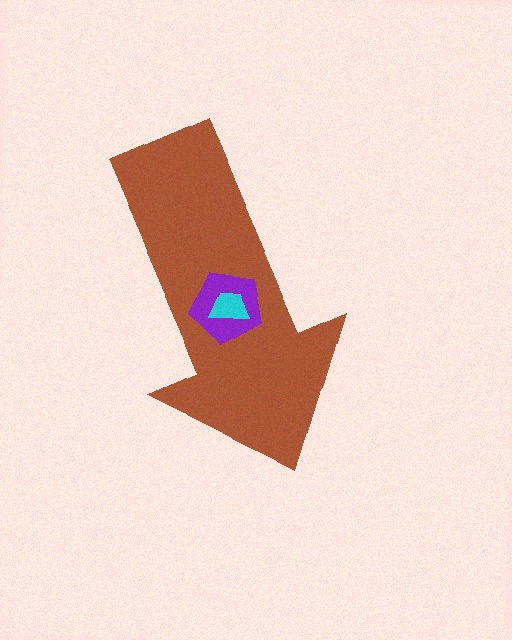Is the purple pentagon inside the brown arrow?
Yes.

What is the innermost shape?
The cyan trapezoid.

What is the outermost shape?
The brown arrow.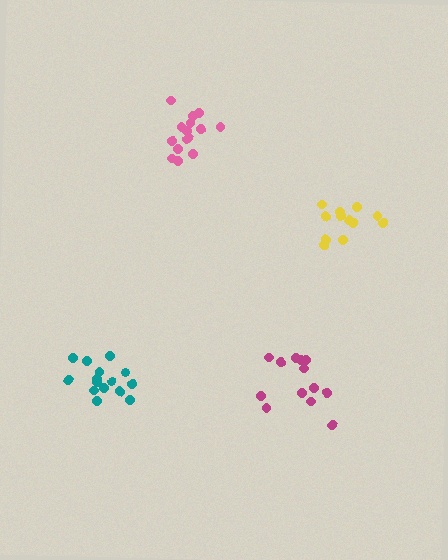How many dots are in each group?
Group 1: 15 dots, Group 2: 12 dots, Group 3: 13 dots, Group 4: 15 dots (55 total).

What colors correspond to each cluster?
The clusters are colored: pink, yellow, magenta, teal.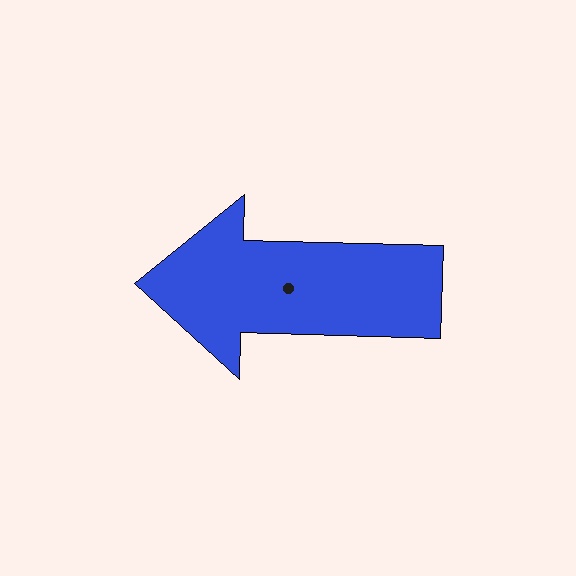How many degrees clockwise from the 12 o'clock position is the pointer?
Approximately 272 degrees.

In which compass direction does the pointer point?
West.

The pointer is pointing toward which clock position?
Roughly 9 o'clock.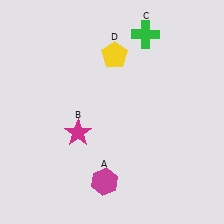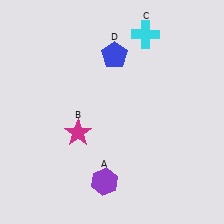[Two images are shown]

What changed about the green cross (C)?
In Image 1, C is green. In Image 2, it changed to cyan.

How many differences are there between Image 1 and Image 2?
There are 3 differences between the two images.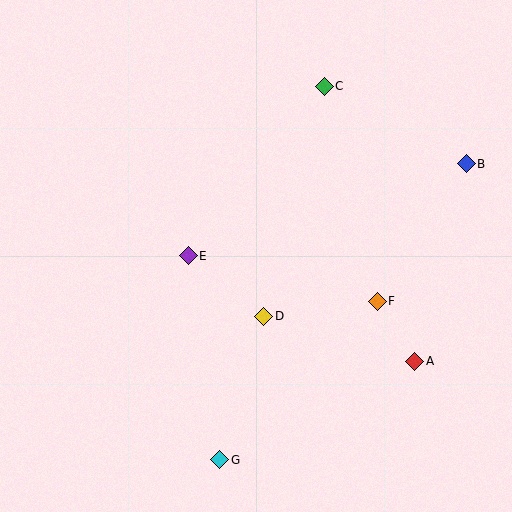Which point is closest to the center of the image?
Point D at (264, 316) is closest to the center.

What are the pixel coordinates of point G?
Point G is at (220, 460).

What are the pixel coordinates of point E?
Point E is at (188, 256).